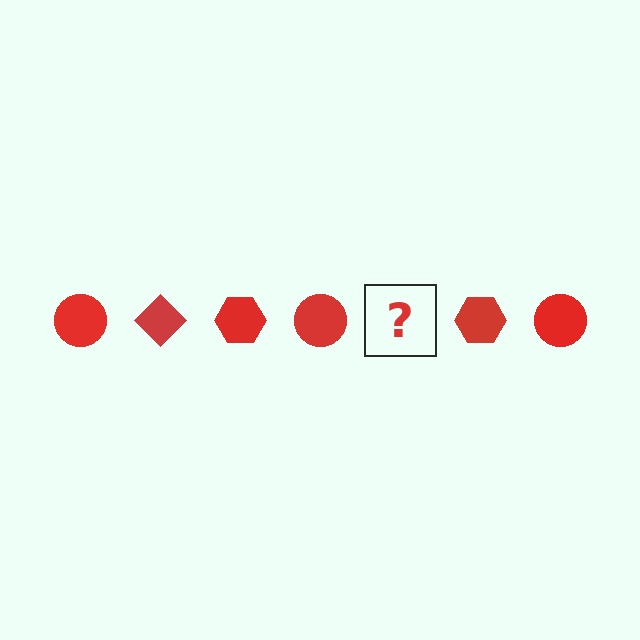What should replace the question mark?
The question mark should be replaced with a red diamond.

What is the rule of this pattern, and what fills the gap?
The rule is that the pattern cycles through circle, diamond, hexagon shapes in red. The gap should be filled with a red diamond.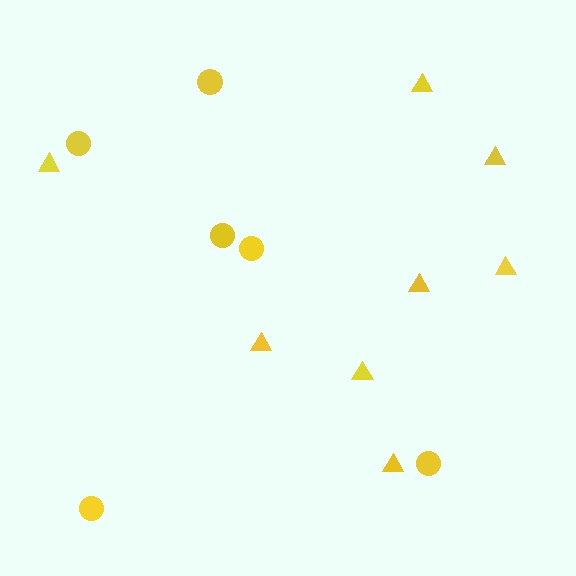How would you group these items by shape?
There are 2 groups: one group of circles (6) and one group of triangles (8).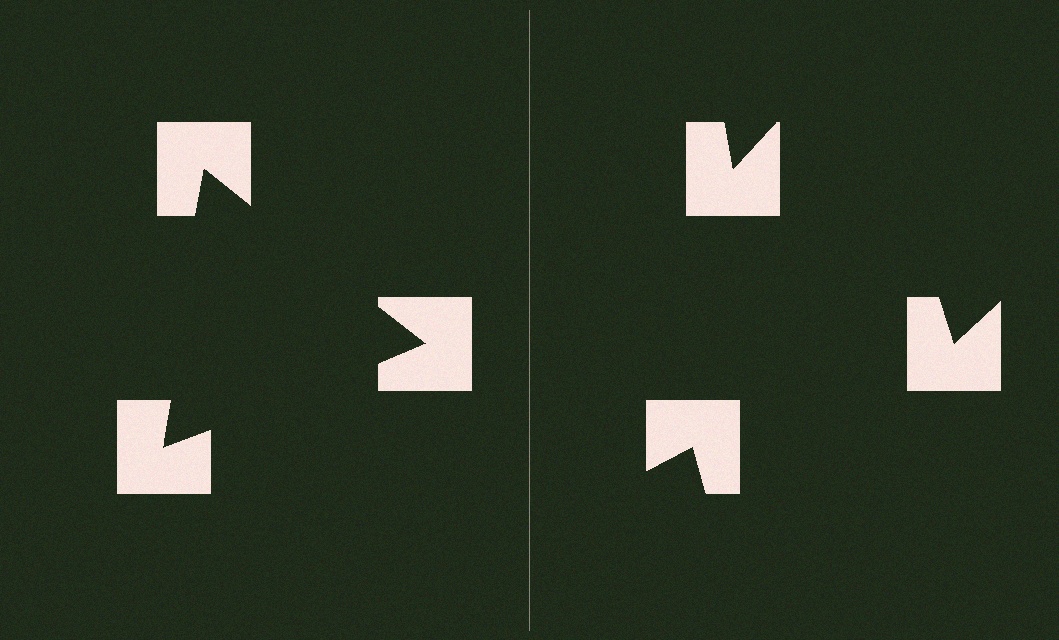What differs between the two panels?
The notched squares are positioned identically on both sides; only the wedge orientations differ. On the left they align to a triangle; on the right they are misaligned.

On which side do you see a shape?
An illusory triangle appears on the left side. On the right side the wedge cuts are rotated, so no coherent shape forms.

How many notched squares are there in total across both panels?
6 — 3 on each side.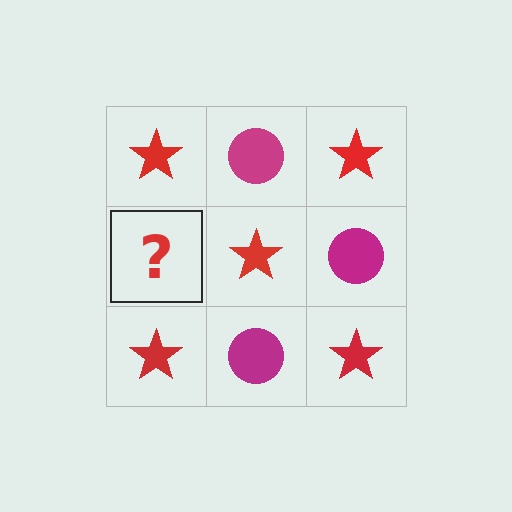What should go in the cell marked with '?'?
The missing cell should contain a magenta circle.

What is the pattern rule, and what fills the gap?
The rule is that it alternates red star and magenta circle in a checkerboard pattern. The gap should be filled with a magenta circle.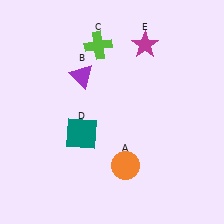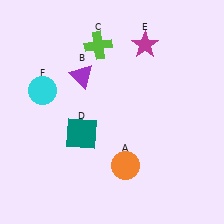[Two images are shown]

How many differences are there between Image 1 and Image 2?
There is 1 difference between the two images.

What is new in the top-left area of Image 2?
A cyan circle (F) was added in the top-left area of Image 2.